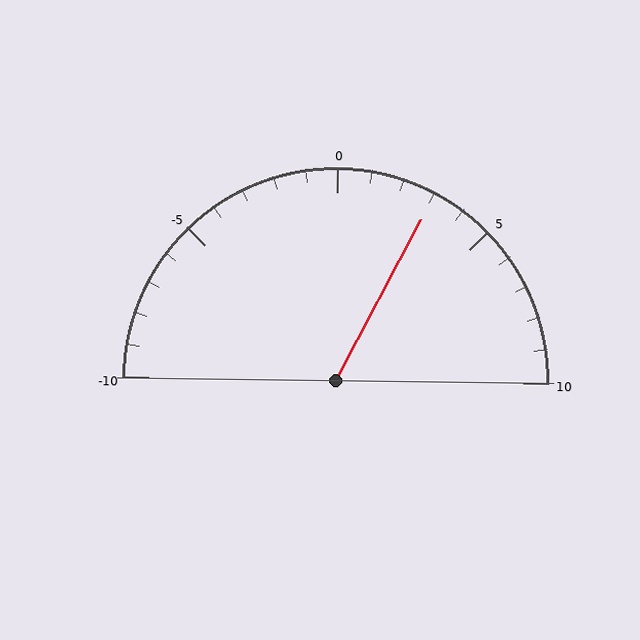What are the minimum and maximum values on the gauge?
The gauge ranges from -10 to 10.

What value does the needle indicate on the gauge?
The needle indicates approximately 3.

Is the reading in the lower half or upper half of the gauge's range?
The reading is in the upper half of the range (-10 to 10).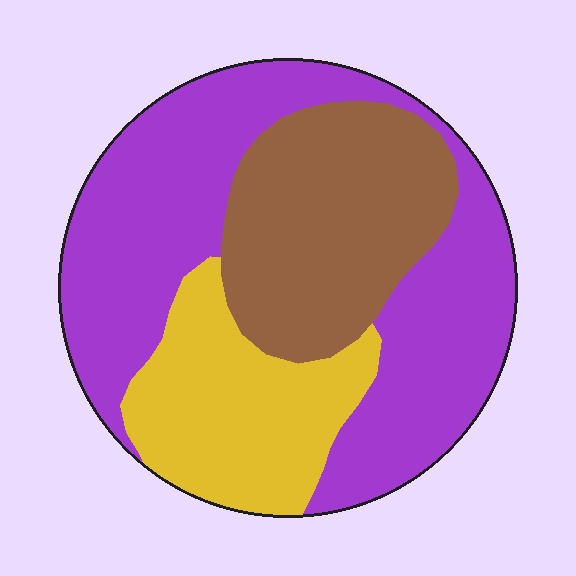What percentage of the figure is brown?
Brown covers 28% of the figure.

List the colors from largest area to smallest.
From largest to smallest: purple, brown, yellow.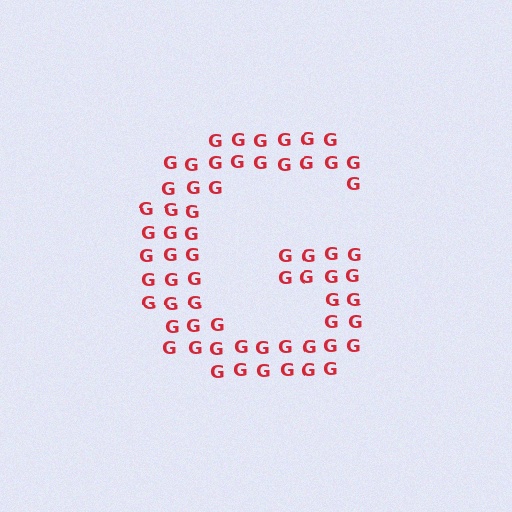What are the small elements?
The small elements are letter G's.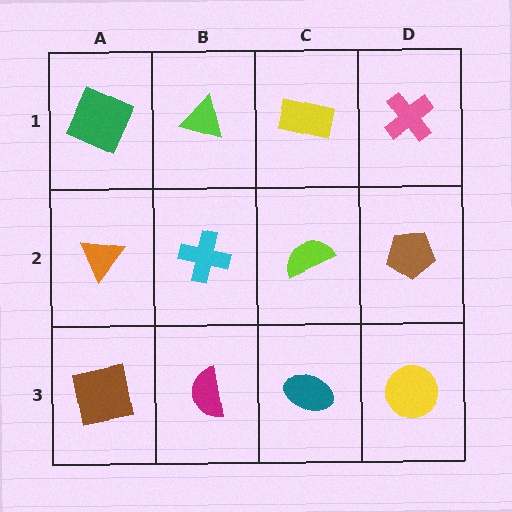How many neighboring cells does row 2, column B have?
4.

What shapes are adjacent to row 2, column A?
A green square (row 1, column A), a brown square (row 3, column A), a cyan cross (row 2, column B).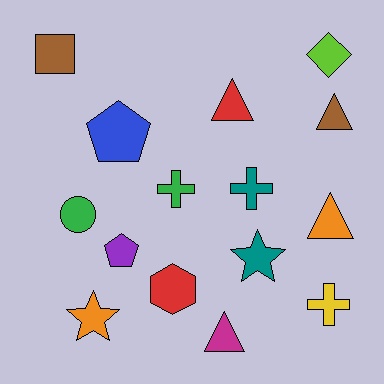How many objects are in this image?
There are 15 objects.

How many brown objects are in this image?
There are 2 brown objects.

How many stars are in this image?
There are 2 stars.